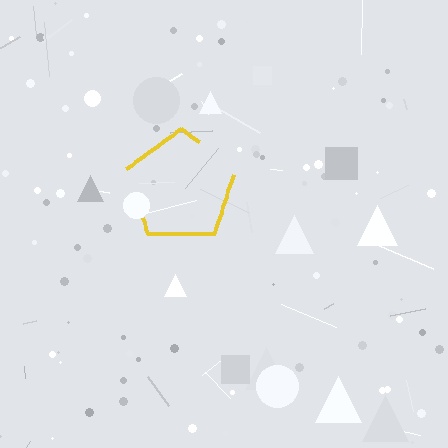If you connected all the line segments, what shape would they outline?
They would outline a pentagon.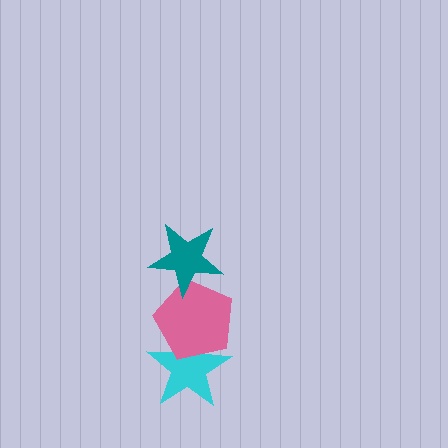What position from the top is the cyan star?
The cyan star is 3rd from the top.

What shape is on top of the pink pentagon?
The teal star is on top of the pink pentagon.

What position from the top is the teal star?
The teal star is 1st from the top.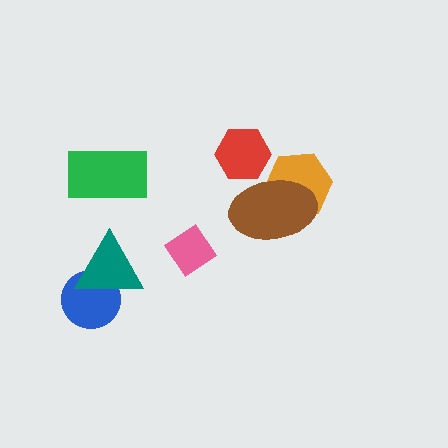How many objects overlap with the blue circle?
1 object overlaps with the blue circle.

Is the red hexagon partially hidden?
Yes, it is partially covered by another shape.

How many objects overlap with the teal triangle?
1 object overlaps with the teal triangle.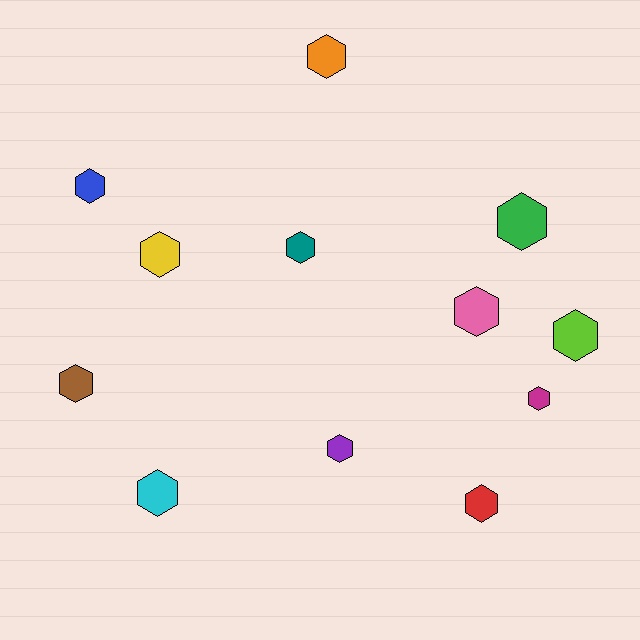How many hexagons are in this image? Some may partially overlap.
There are 12 hexagons.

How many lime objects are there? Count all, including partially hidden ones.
There is 1 lime object.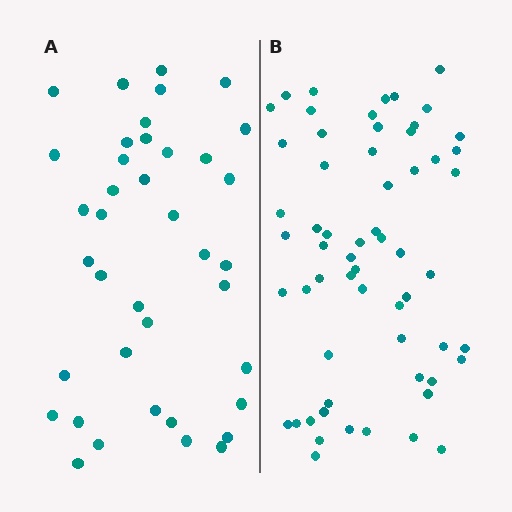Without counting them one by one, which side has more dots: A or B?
Region B (the right region) has more dots.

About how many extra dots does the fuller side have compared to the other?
Region B has approximately 20 more dots than region A.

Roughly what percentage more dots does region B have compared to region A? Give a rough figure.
About 55% more.